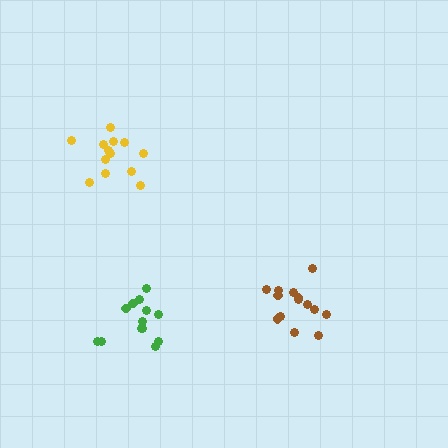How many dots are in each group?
Group 1: 14 dots, Group 2: 13 dots, Group 3: 13 dots (40 total).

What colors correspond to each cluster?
The clusters are colored: brown, yellow, green.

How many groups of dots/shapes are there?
There are 3 groups.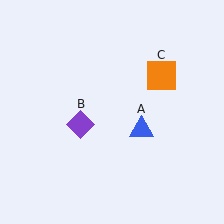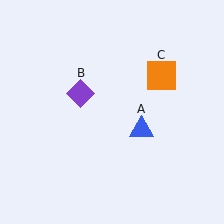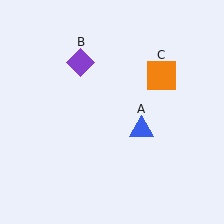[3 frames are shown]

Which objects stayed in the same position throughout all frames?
Blue triangle (object A) and orange square (object C) remained stationary.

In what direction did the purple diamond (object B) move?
The purple diamond (object B) moved up.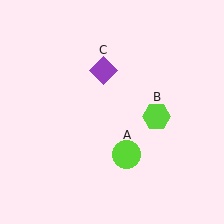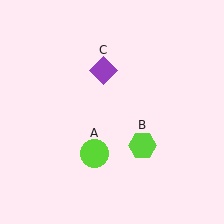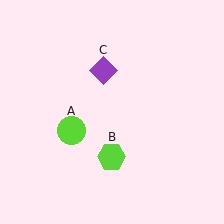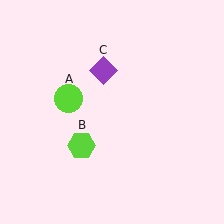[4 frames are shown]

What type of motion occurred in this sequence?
The lime circle (object A), lime hexagon (object B) rotated clockwise around the center of the scene.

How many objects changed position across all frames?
2 objects changed position: lime circle (object A), lime hexagon (object B).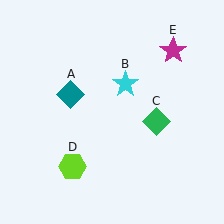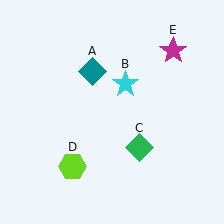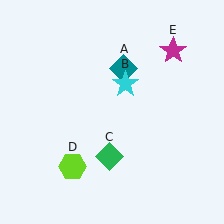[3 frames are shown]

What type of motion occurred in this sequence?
The teal diamond (object A), green diamond (object C) rotated clockwise around the center of the scene.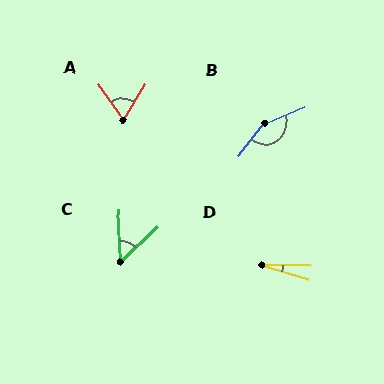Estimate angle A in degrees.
Approximately 67 degrees.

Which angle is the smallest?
D, at approximately 18 degrees.